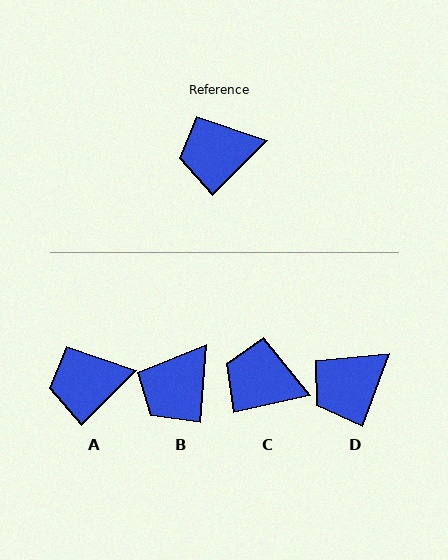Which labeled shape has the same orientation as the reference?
A.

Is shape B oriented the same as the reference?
No, it is off by about 40 degrees.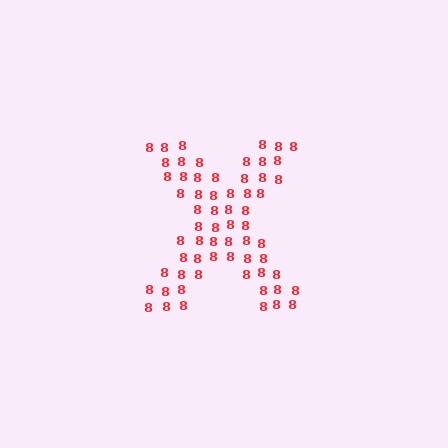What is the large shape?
The large shape is the letter X.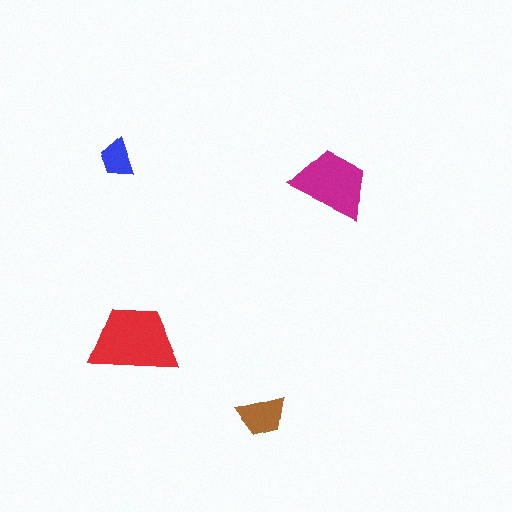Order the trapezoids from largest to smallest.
the red one, the magenta one, the brown one, the blue one.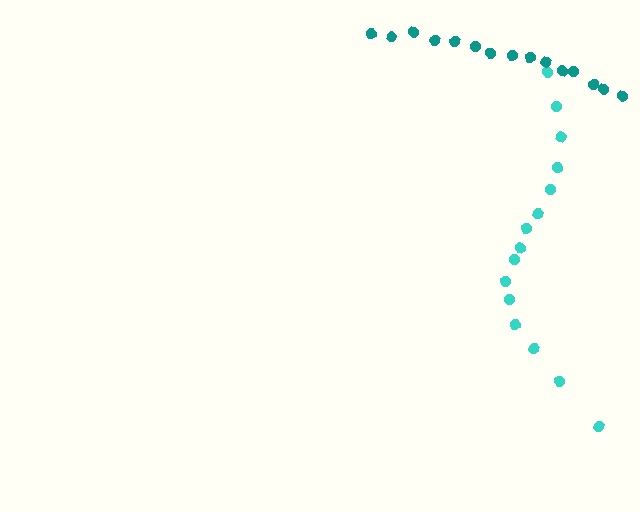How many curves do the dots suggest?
There are 2 distinct paths.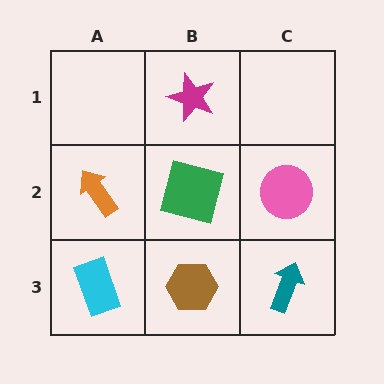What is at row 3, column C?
A teal arrow.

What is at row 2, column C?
A pink circle.